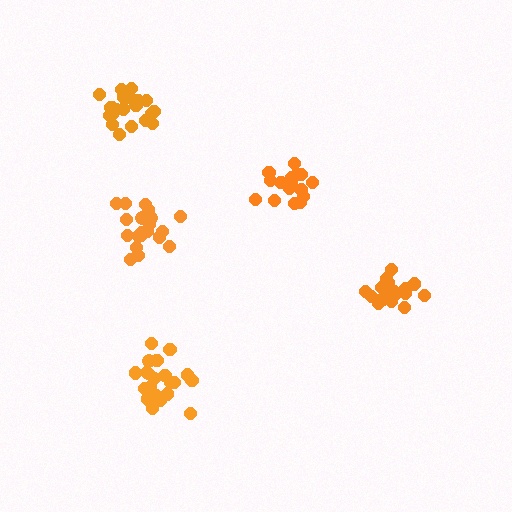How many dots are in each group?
Group 1: 21 dots, Group 2: 21 dots, Group 3: 18 dots, Group 4: 16 dots, Group 5: 21 dots (97 total).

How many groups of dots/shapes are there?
There are 5 groups.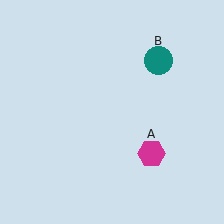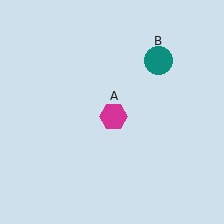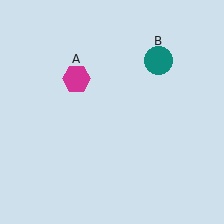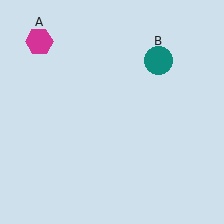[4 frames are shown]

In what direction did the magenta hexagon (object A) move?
The magenta hexagon (object A) moved up and to the left.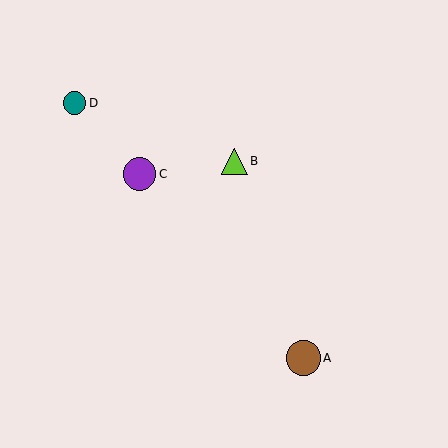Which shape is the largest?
The brown circle (labeled A) is the largest.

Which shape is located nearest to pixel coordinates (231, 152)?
The lime triangle (labeled B) at (234, 161) is nearest to that location.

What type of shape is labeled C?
Shape C is a purple circle.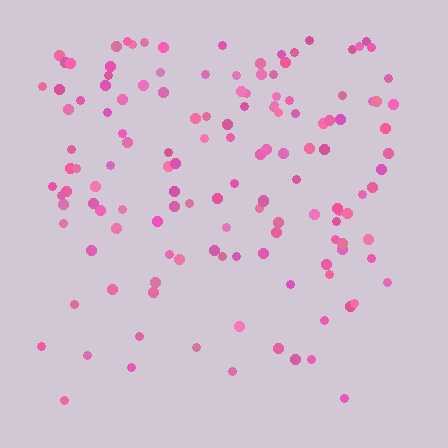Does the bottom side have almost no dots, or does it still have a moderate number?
Still a moderate number, just noticeably fewer than the top.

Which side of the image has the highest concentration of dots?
The top.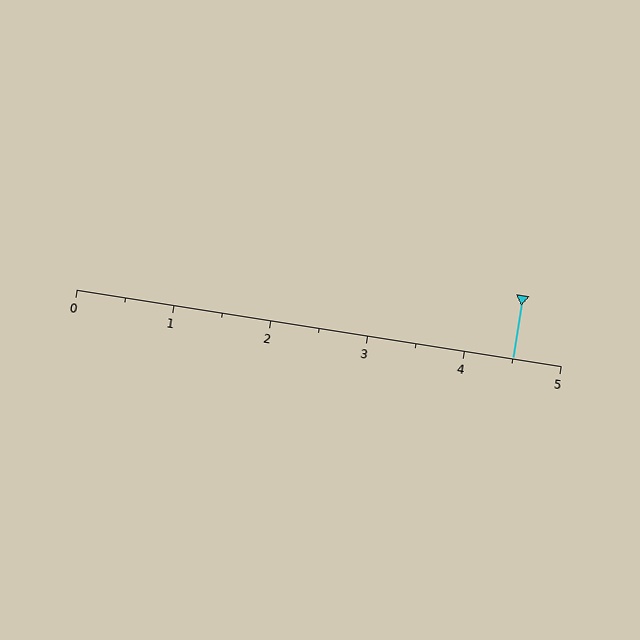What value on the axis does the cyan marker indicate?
The marker indicates approximately 4.5.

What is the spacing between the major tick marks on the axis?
The major ticks are spaced 1 apart.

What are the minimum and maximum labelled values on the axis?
The axis runs from 0 to 5.